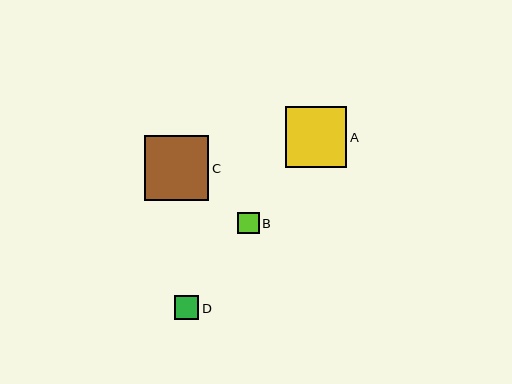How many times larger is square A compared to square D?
Square A is approximately 2.6 times the size of square D.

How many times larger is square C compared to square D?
Square C is approximately 2.7 times the size of square D.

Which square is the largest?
Square C is the largest with a size of approximately 64 pixels.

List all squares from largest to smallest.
From largest to smallest: C, A, D, B.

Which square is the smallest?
Square B is the smallest with a size of approximately 22 pixels.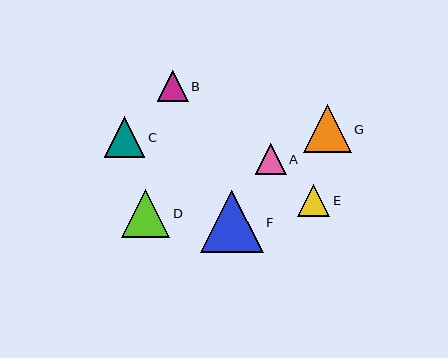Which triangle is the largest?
Triangle F is the largest with a size of approximately 63 pixels.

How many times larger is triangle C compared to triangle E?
Triangle C is approximately 1.3 times the size of triangle E.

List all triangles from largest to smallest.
From largest to smallest: F, G, D, C, E, B, A.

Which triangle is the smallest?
Triangle A is the smallest with a size of approximately 31 pixels.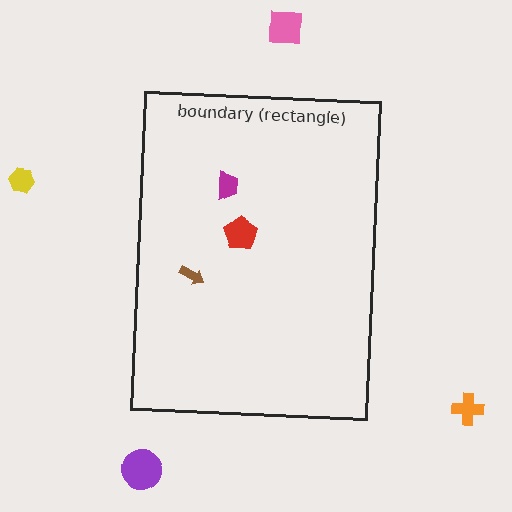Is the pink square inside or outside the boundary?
Outside.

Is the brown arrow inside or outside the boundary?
Inside.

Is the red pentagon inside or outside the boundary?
Inside.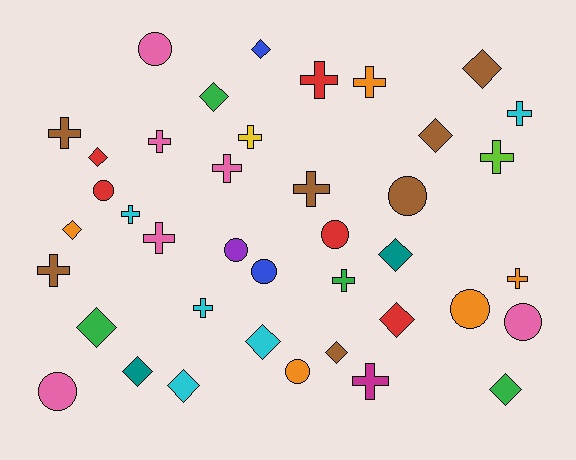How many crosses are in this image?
There are 16 crosses.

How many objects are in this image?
There are 40 objects.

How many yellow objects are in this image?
There is 1 yellow object.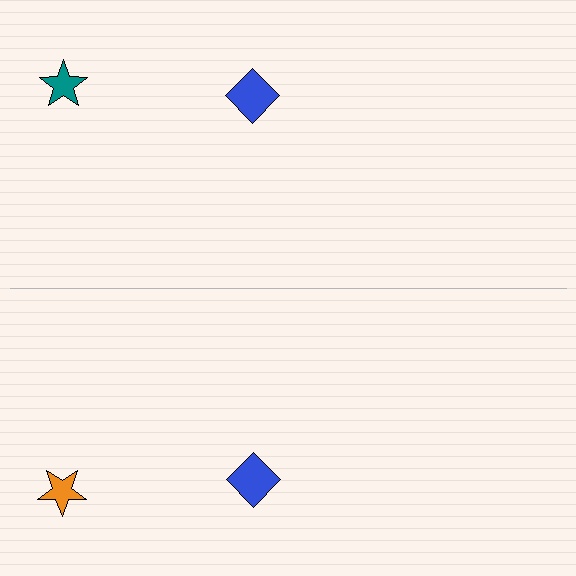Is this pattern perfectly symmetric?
No, the pattern is not perfectly symmetric. The orange star on the bottom side breaks the symmetry — its mirror counterpart is teal.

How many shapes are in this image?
There are 4 shapes in this image.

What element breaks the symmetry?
The orange star on the bottom side breaks the symmetry — its mirror counterpart is teal.